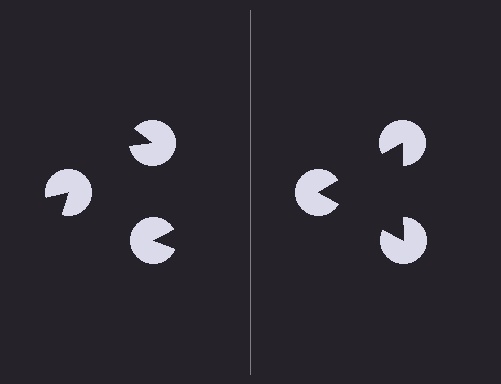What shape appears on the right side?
An illusory triangle.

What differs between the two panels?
The pac-man discs are positioned identically on both sides; only the wedge orientations differ. On the right they align to a triangle; on the left they are misaligned.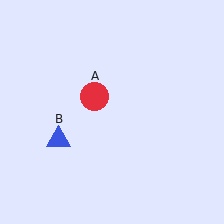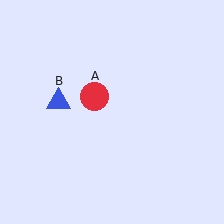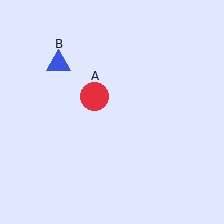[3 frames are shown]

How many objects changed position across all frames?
1 object changed position: blue triangle (object B).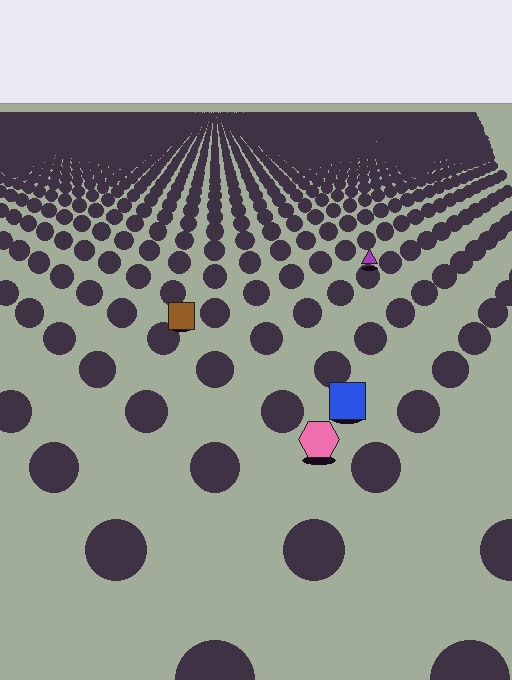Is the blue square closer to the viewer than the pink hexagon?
No. The pink hexagon is closer — you can tell from the texture gradient: the ground texture is coarser near it.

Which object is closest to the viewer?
The pink hexagon is closest. The texture marks near it are larger and more spread out.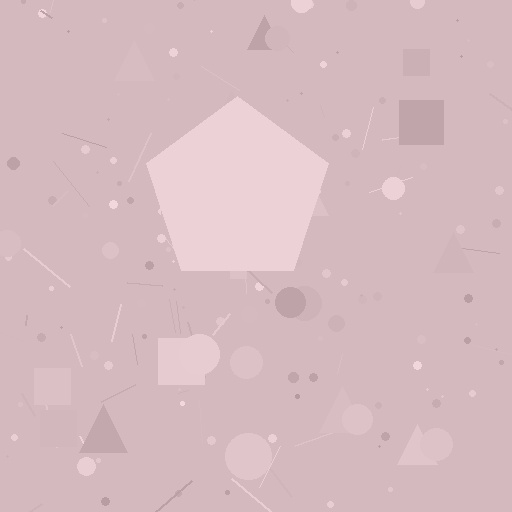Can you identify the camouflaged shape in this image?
The camouflaged shape is a pentagon.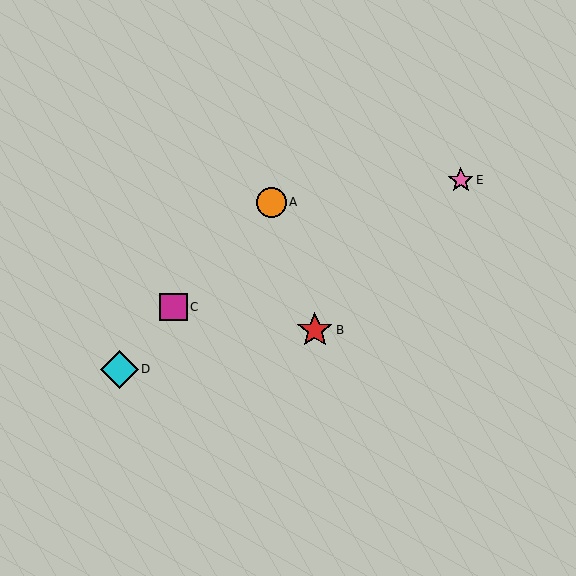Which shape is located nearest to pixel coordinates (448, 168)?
The pink star (labeled E) at (461, 180) is nearest to that location.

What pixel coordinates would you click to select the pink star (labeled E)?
Click at (461, 180) to select the pink star E.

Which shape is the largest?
The cyan diamond (labeled D) is the largest.